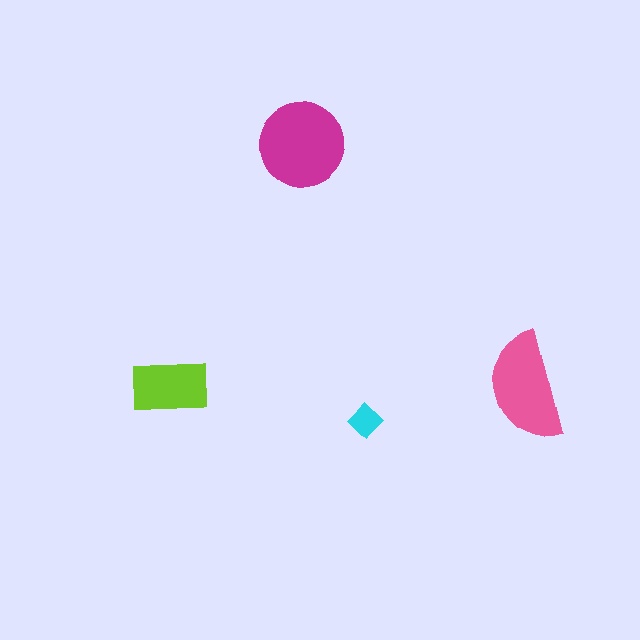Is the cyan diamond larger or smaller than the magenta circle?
Smaller.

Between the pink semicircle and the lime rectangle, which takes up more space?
The pink semicircle.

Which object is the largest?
The magenta circle.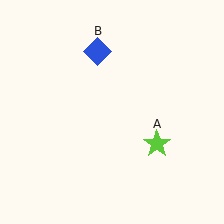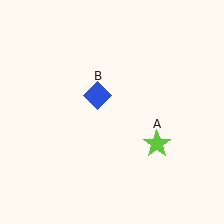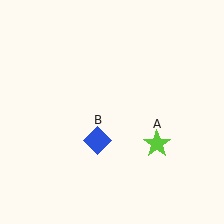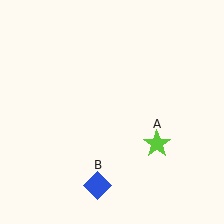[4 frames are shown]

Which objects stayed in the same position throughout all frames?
Lime star (object A) remained stationary.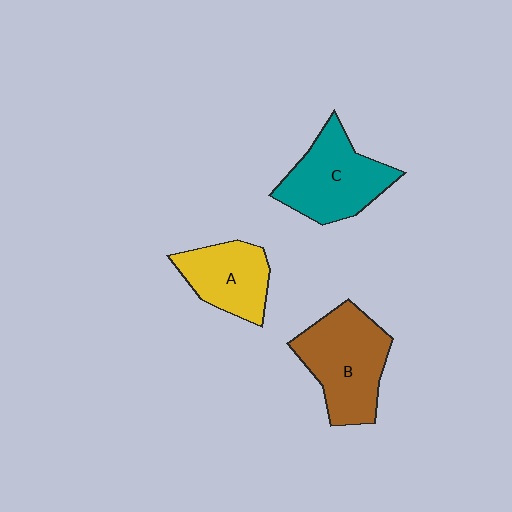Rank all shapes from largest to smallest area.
From largest to smallest: B (brown), C (teal), A (yellow).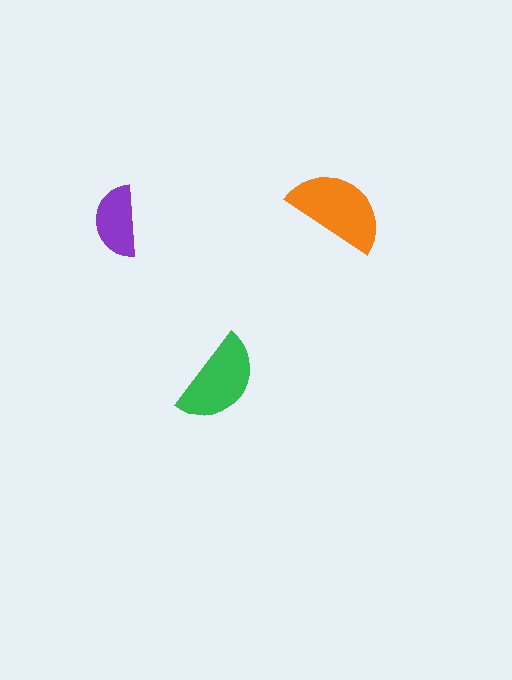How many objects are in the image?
There are 3 objects in the image.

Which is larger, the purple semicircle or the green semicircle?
The green one.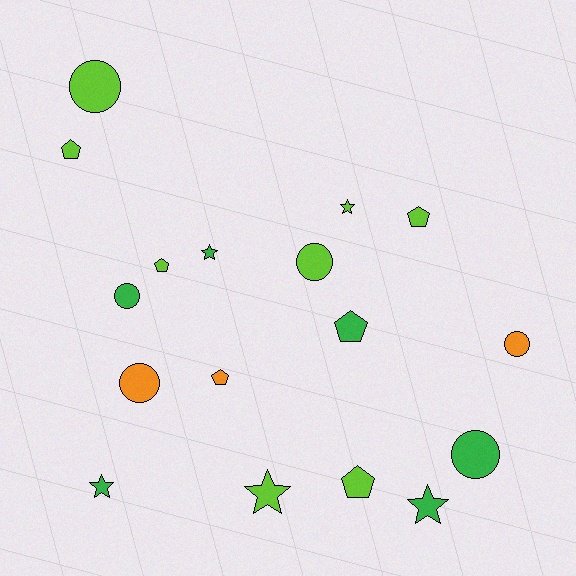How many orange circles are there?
There are 2 orange circles.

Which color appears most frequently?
Lime, with 8 objects.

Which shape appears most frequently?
Circle, with 6 objects.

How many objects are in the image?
There are 17 objects.